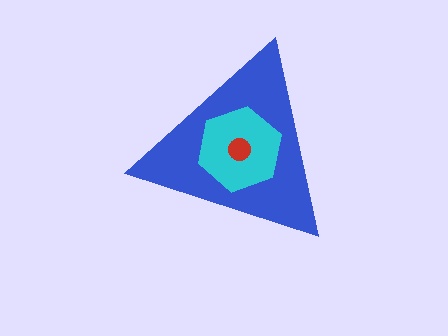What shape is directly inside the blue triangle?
The cyan hexagon.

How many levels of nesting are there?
3.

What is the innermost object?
The red circle.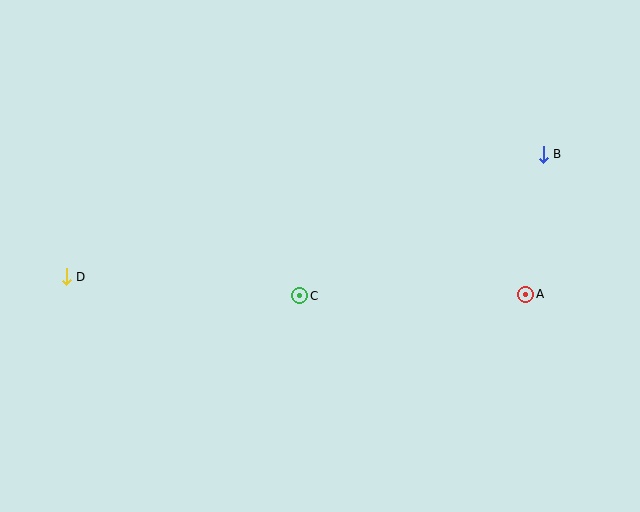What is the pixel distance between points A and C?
The distance between A and C is 226 pixels.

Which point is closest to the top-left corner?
Point D is closest to the top-left corner.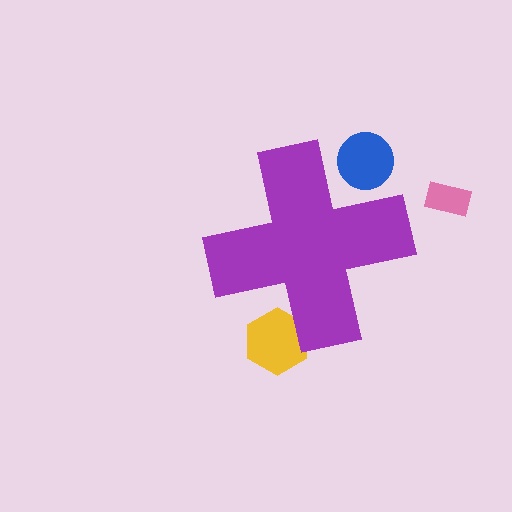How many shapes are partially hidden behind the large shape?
2 shapes are partially hidden.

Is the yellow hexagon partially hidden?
Yes, the yellow hexagon is partially hidden behind the purple cross.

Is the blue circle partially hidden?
Yes, the blue circle is partially hidden behind the purple cross.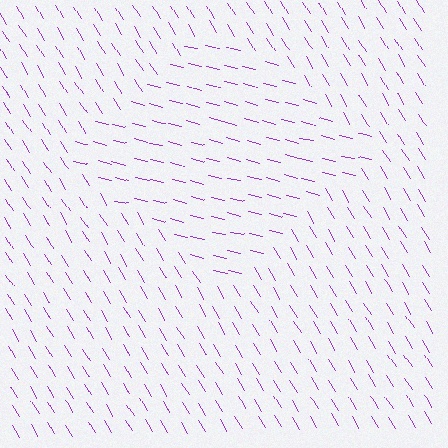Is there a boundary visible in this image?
Yes, there is a texture boundary formed by a change in line orientation.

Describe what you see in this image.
The image is filled with small purple line segments. A diamond region in the image has lines oriented differently from the surrounding lines, creating a visible texture boundary.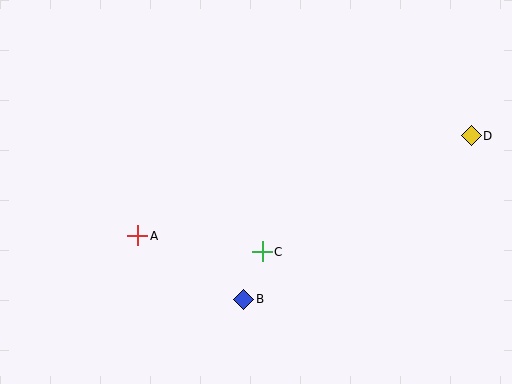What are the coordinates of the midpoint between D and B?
The midpoint between D and B is at (358, 217).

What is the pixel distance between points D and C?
The distance between D and C is 239 pixels.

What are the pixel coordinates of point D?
Point D is at (471, 136).